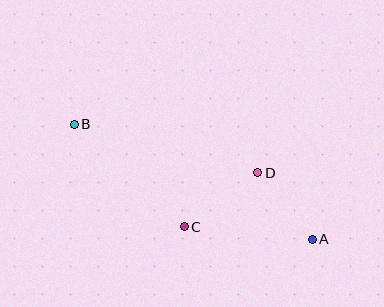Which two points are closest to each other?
Points A and D are closest to each other.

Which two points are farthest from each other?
Points A and B are farthest from each other.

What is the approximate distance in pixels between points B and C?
The distance between B and C is approximately 150 pixels.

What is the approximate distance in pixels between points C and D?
The distance between C and D is approximately 91 pixels.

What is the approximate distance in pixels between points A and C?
The distance between A and C is approximately 129 pixels.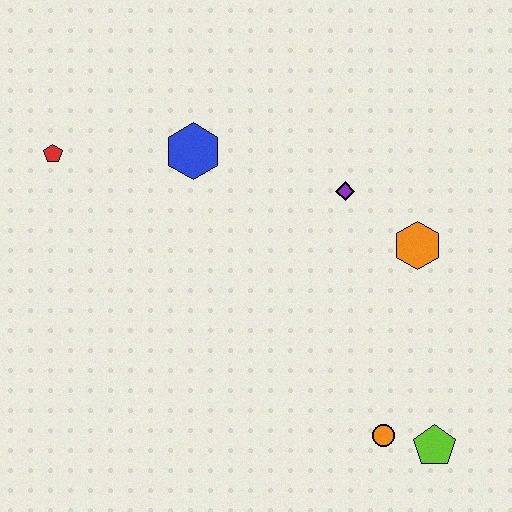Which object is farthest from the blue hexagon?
The lime pentagon is farthest from the blue hexagon.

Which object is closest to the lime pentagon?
The orange circle is closest to the lime pentagon.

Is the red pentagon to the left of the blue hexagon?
Yes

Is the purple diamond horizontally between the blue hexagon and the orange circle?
Yes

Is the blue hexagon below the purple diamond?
No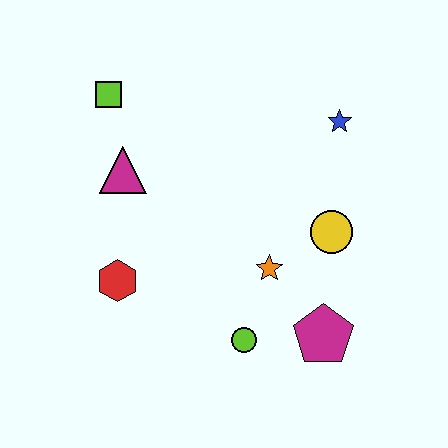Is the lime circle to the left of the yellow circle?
Yes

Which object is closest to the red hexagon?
The magenta triangle is closest to the red hexagon.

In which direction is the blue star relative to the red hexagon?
The blue star is to the right of the red hexagon.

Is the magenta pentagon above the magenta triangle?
No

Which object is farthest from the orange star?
The lime square is farthest from the orange star.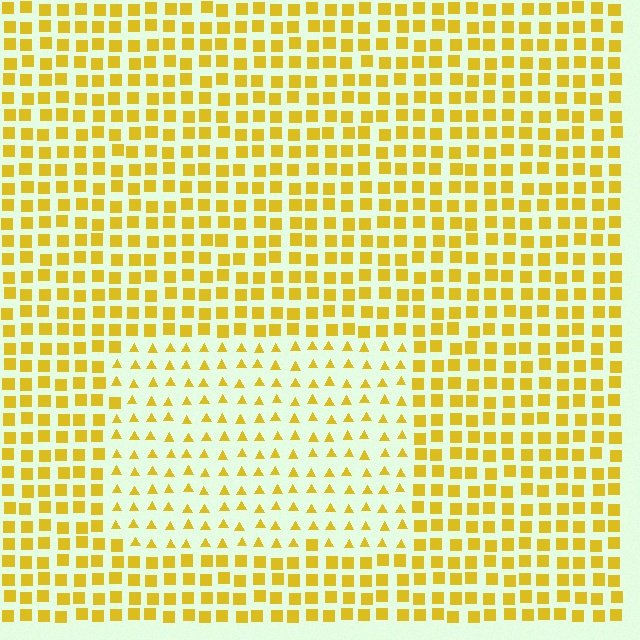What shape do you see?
I see a rectangle.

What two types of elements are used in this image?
The image uses triangles inside the rectangle region and squares outside it.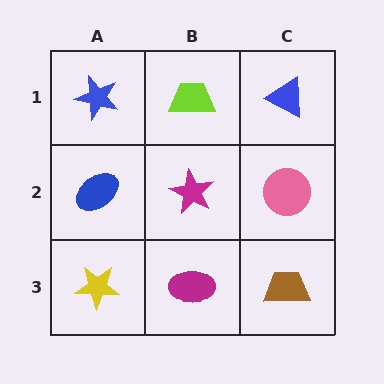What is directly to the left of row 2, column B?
A blue ellipse.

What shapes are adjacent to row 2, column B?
A lime trapezoid (row 1, column B), a magenta ellipse (row 3, column B), a blue ellipse (row 2, column A), a pink circle (row 2, column C).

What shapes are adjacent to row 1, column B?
A magenta star (row 2, column B), a blue star (row 1, column A), a blue triangle (row 1, column C).